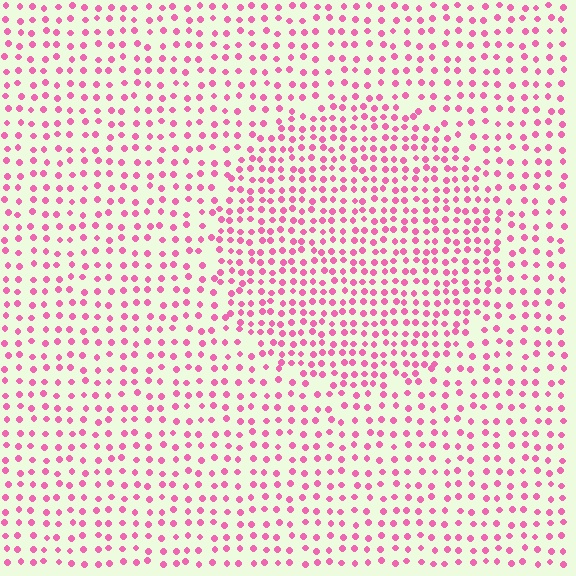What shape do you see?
I see a circle.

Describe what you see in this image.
The image contains small pink elements arranged at two different densities. A circle-shaped region is visible where the elements are more densely packed than the surrounding area.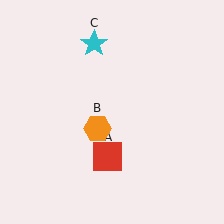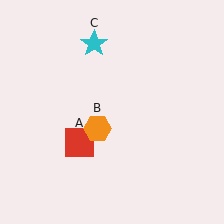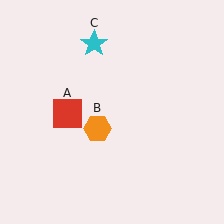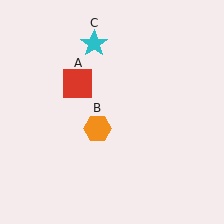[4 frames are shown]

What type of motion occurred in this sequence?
The red square (object A) rotated clockwise around the center of the scene.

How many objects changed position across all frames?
1 object changed position: red square (object A).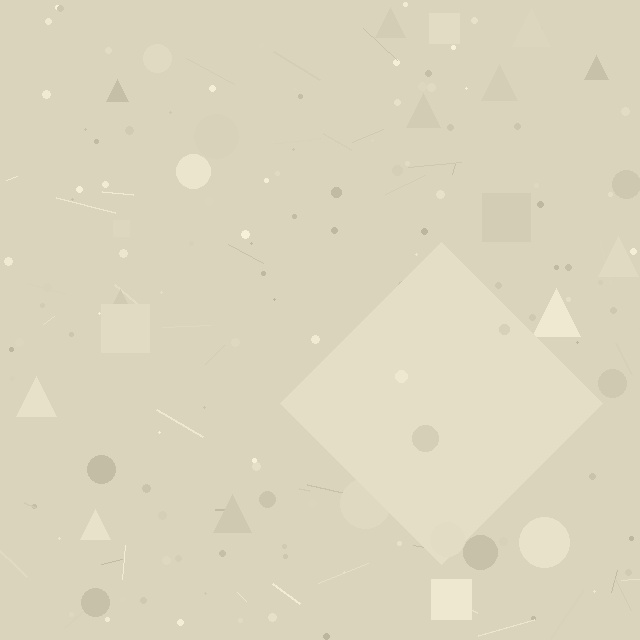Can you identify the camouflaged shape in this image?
The camouflaged shape is a diamond.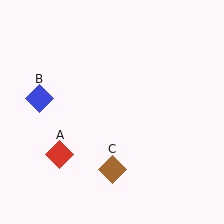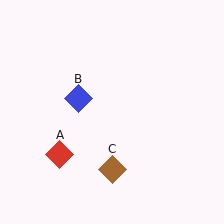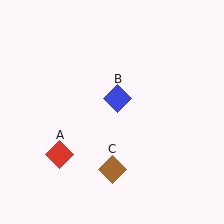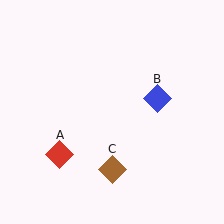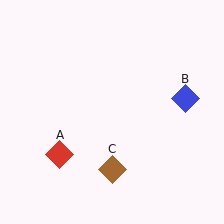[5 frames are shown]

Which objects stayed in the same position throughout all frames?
Red diamond (object A) and brown diamond (object C) remained stationary.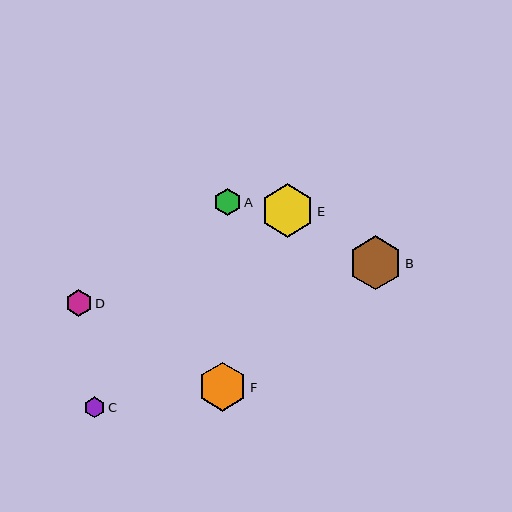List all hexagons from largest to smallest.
From largest to smallest: B, E, F, A, D, C.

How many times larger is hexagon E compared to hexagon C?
Hexagon E is approximately 2.5 times the size of hexagon C.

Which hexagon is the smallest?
Hexagon C is the smallest with a size of approximately 21 pixels.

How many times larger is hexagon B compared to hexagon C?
Hexagon B is approximately 2.6 times the size of hexagon C.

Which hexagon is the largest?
Hexagon B is the largest with a size of approximately 54 pixels.